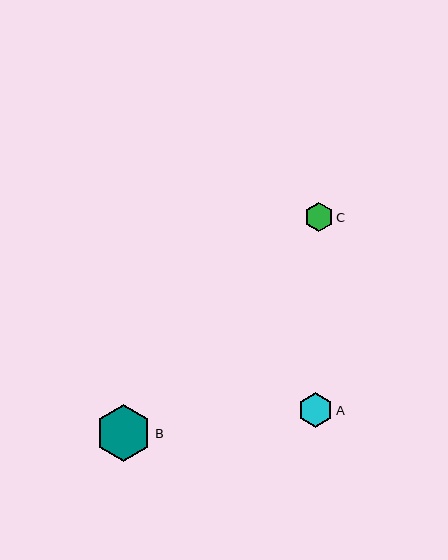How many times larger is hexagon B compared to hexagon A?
Hexagon B is approximately 1.6 times the size of hexagon A.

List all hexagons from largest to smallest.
From largest to smallest: B, A, C.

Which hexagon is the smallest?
Hexagon C is the smallest with a size of approximately 29 pixels.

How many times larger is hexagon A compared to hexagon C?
Hexagon A is approximately 1.2 times the size of hexagon C.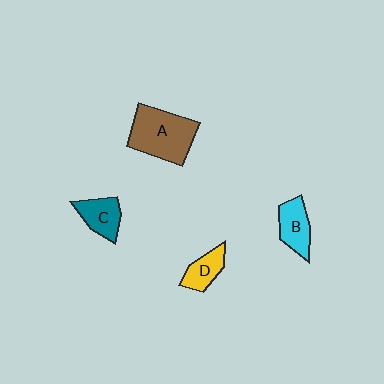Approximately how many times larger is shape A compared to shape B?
Approximately 1.9 times.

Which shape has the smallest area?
Shape D (yellow).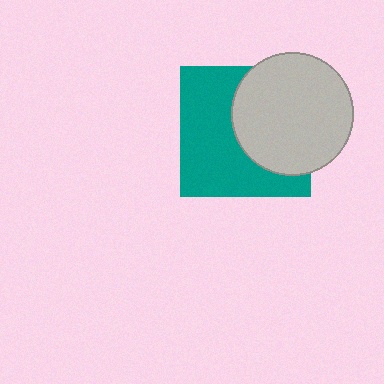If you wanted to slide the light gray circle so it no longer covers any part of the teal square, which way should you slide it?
Slide it right — that is the most direct way to separate the two shapes.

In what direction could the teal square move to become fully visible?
The teal square could move left. That would shift it out from behind the light gray circle entirely.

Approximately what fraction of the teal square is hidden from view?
Roughly 44% of the teal square is hidden behind the light gray circle.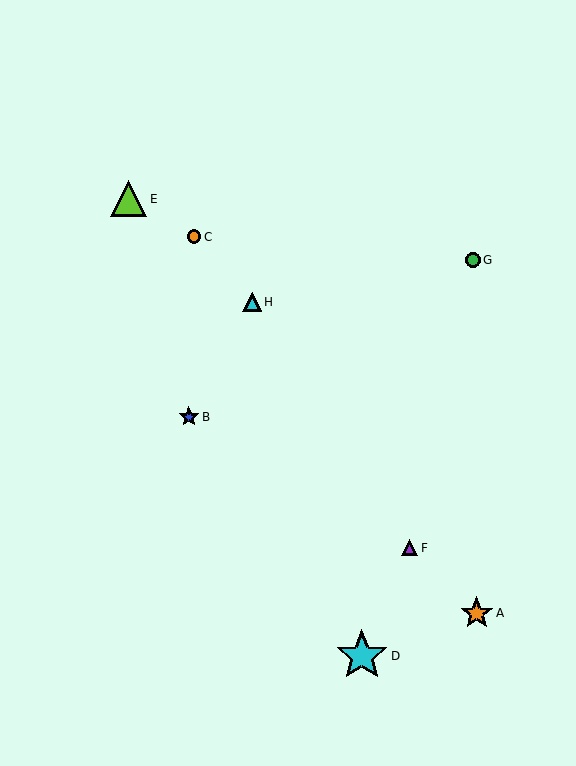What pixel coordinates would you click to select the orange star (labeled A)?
Click at (477, 613) to select the orange star A.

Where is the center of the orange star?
The center of the orange star is at (477, 613).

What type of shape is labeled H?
Shape H is a cyan triangle.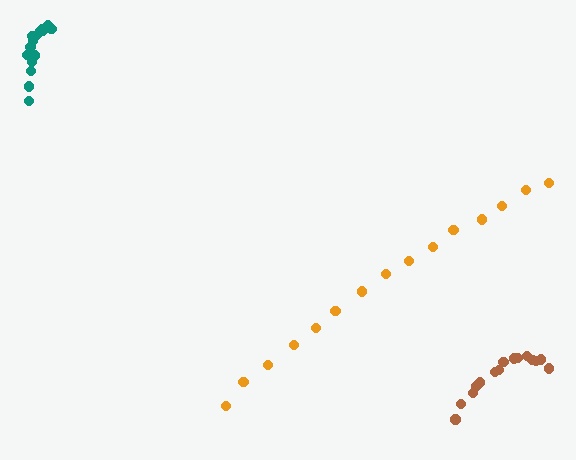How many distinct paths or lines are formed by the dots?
There are 3 distinct paths.